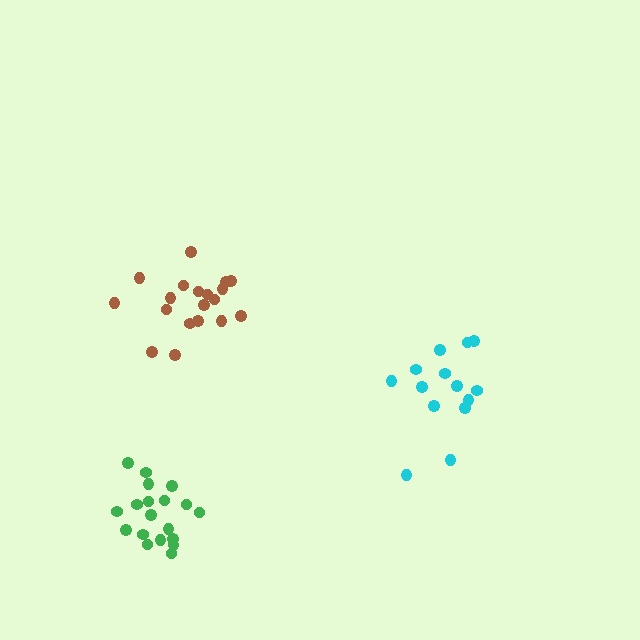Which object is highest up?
The brown cluster is topmost.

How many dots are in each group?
Group 1: 14 dots, Group 2: 19 dots, Group 3: 19 dots (52 total).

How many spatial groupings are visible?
There are 3 spatial groupings.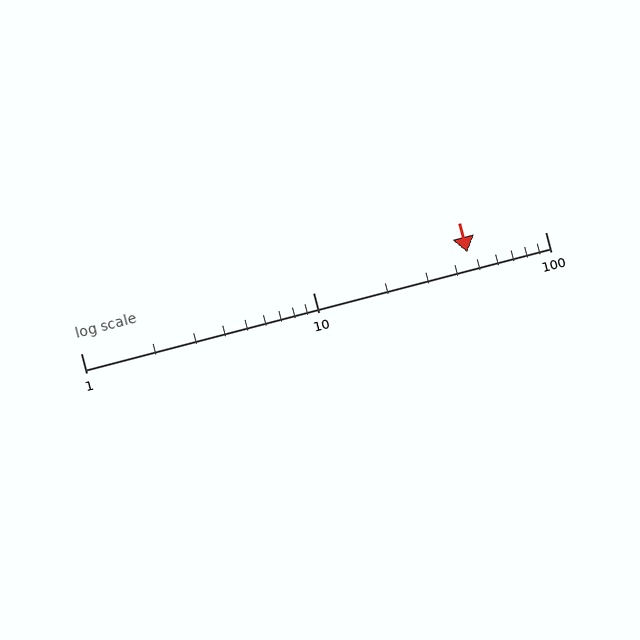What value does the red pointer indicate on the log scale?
The pointer indicates approximately 46.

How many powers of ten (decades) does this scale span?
The scale spans 2 decades, from 1 to 100.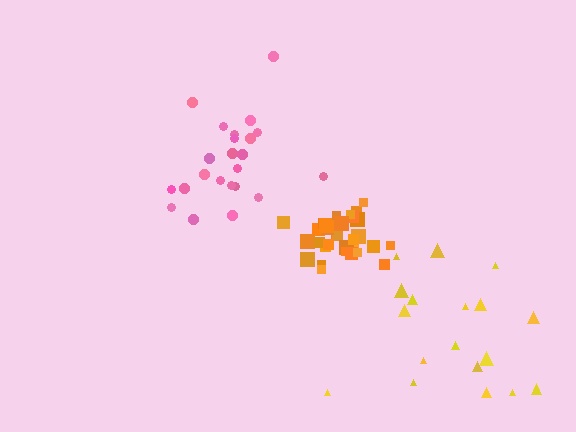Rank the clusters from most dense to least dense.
orange, pink, yellow.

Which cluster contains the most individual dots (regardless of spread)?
Orange (32).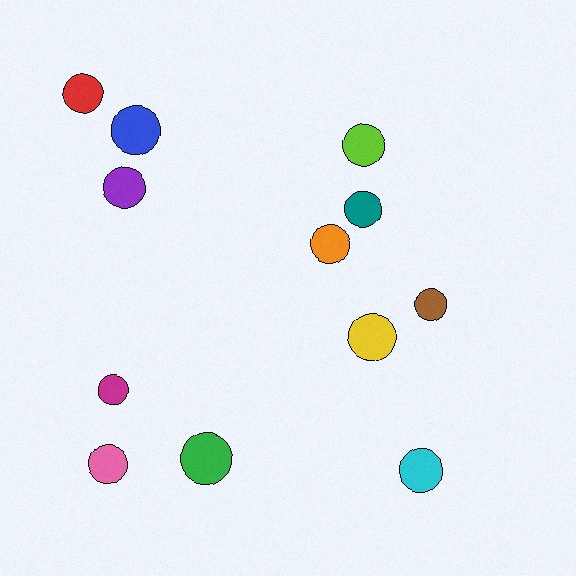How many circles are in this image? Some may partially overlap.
There are 12 circles.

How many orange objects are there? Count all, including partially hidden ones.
There is 1 orange object.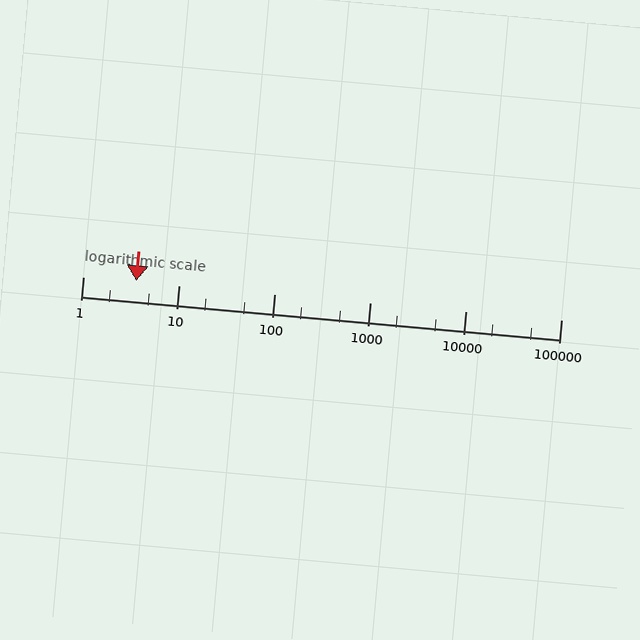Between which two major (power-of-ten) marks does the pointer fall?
The pointer is between 1 and 10.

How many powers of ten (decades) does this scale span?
The scale spans 5 decades, from 1 to 100000.